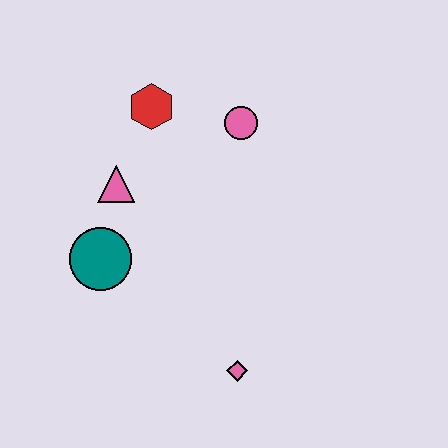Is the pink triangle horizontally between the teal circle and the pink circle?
Yes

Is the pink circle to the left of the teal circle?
No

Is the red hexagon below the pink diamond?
No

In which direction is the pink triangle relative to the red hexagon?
The pink triangle is below the red hexagon.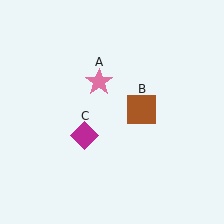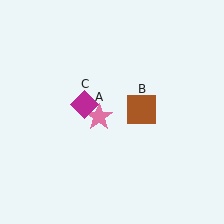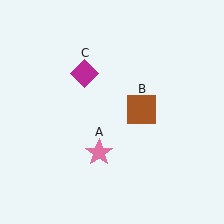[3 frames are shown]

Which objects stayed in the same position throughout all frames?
Brown square (object B) remained stationary.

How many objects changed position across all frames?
2 objects changed position: pink star (object A), magenta diamond (object C).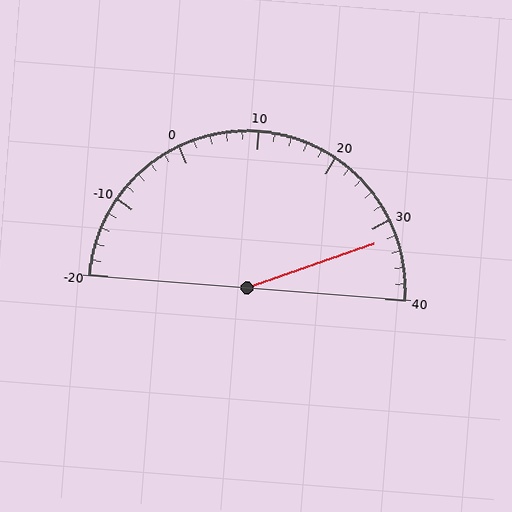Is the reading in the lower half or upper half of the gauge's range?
The reading is in the upper half of the range (-20 to 40).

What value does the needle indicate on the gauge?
The needle indicates approximately 32.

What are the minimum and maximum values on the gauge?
The gauge ranges from -20 to 40.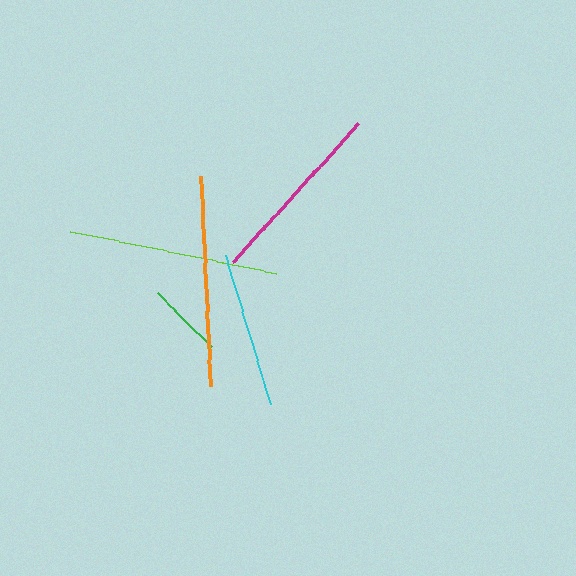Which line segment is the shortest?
The green line is the shortest at approximately 76 pixels.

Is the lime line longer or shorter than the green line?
The lime line is longer than the green line.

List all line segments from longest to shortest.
From longest to shortest: orange, lime, magenta, cyan, green.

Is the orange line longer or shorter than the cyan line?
The orange line is longer than the cyan line.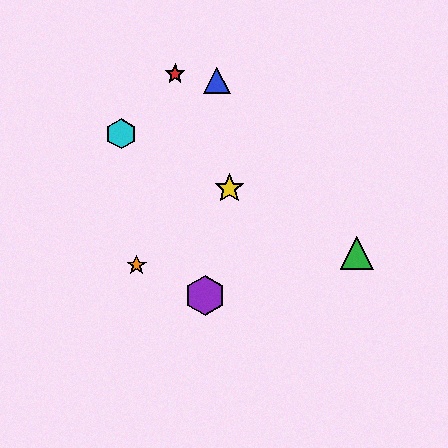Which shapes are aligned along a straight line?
The green triangle, the yellow star, the cyan hexagon are aligned along a straight line.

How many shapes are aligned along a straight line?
3 shapes (the green triangle, the yellow star, the cyan hexagon) are aligned along a straight line.